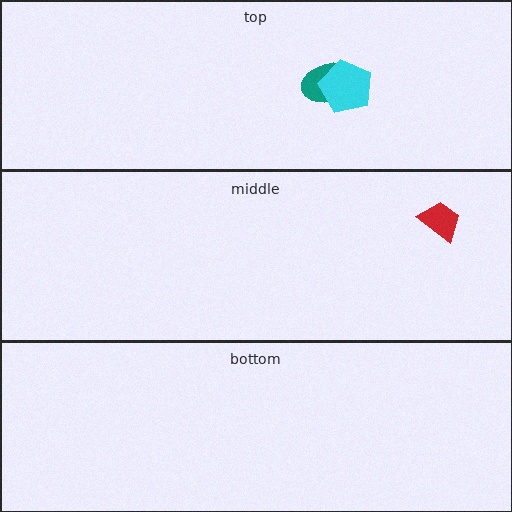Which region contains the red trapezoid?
The middle region.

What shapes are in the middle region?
The red trapezoid.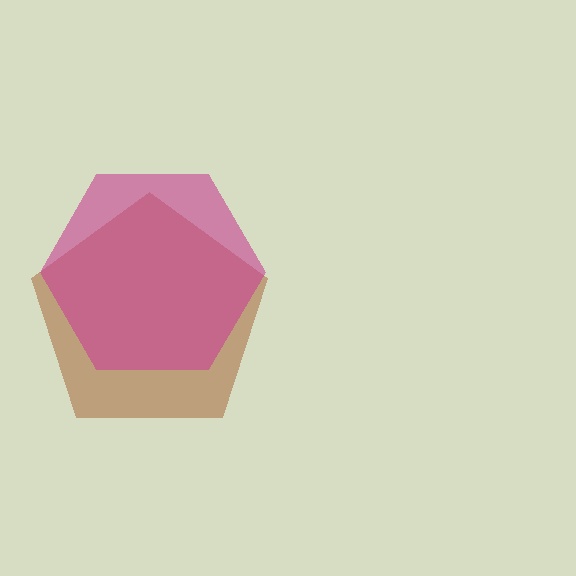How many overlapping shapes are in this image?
There are 2 overlapping shapes in the image.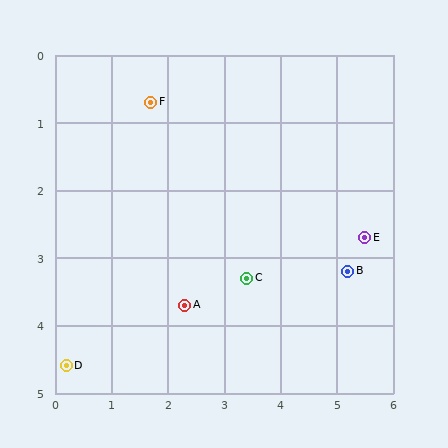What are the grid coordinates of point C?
Point C is at approximately (3.4, 3.3).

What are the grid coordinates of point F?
Point F is at approximately (1.7, 0.7).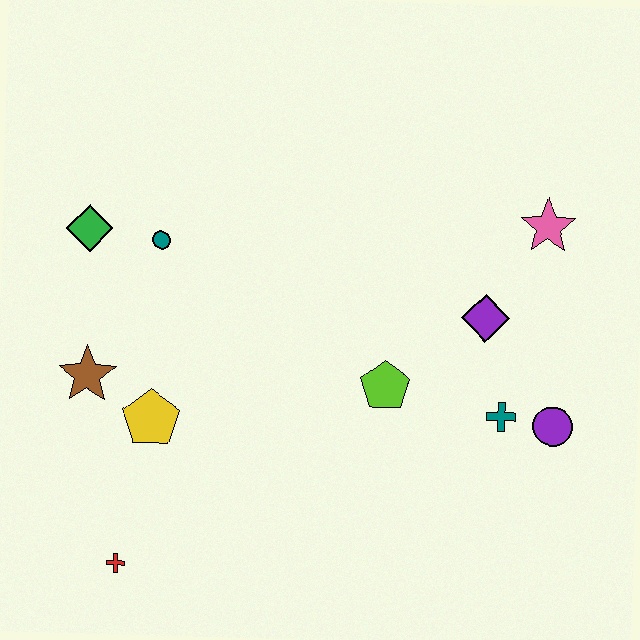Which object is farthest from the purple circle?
The green diamond is farthest from the purple circle.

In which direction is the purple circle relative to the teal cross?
The purple circle is to the right of the teal cross.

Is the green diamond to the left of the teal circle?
Yes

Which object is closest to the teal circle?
The green diamond is closest to the teal circle.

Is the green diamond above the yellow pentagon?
Yes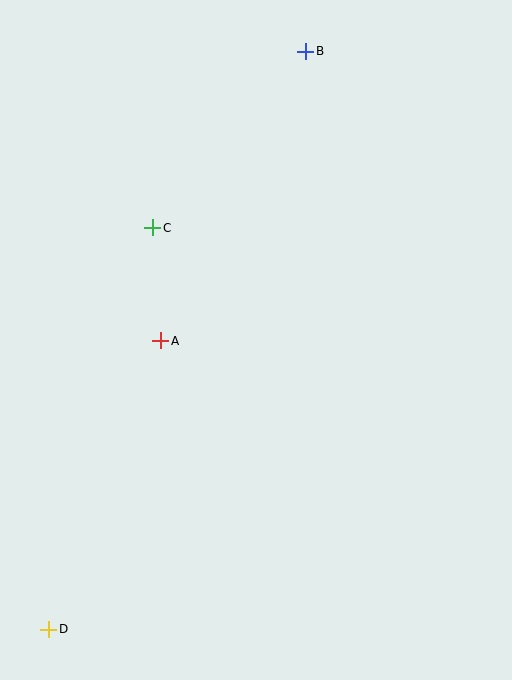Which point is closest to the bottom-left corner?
Point D is closest to the bottom-left corner.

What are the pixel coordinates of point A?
Point A is at (161, 341).